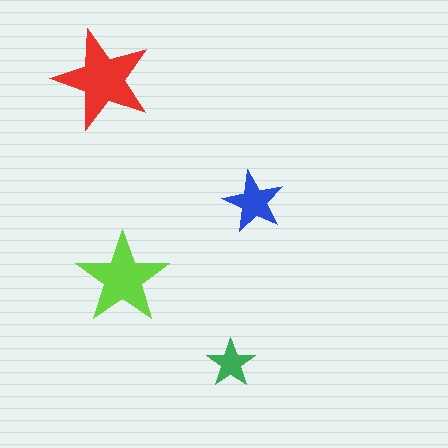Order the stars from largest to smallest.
the red one, the lime one, the blue one, the green one.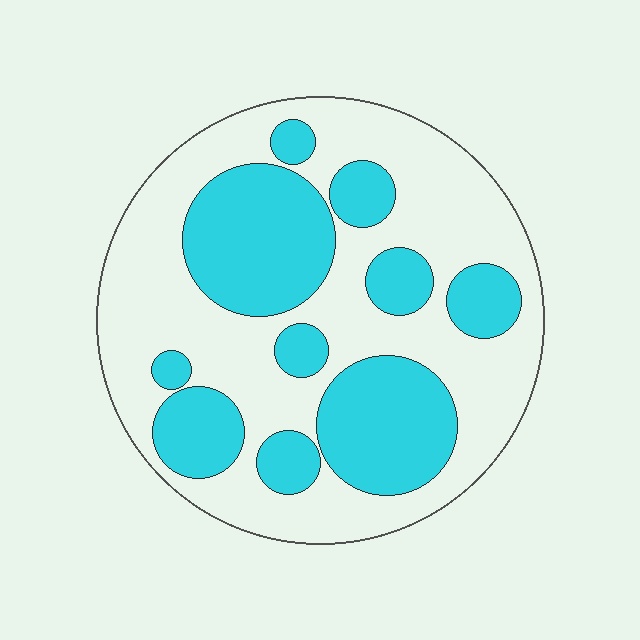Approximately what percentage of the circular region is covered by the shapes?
Approximately 40%.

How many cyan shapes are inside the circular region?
10.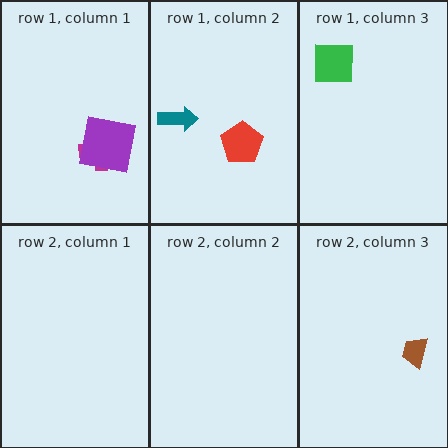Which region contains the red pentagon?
The row 1, column 2 region.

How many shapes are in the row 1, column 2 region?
2.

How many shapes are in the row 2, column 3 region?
1.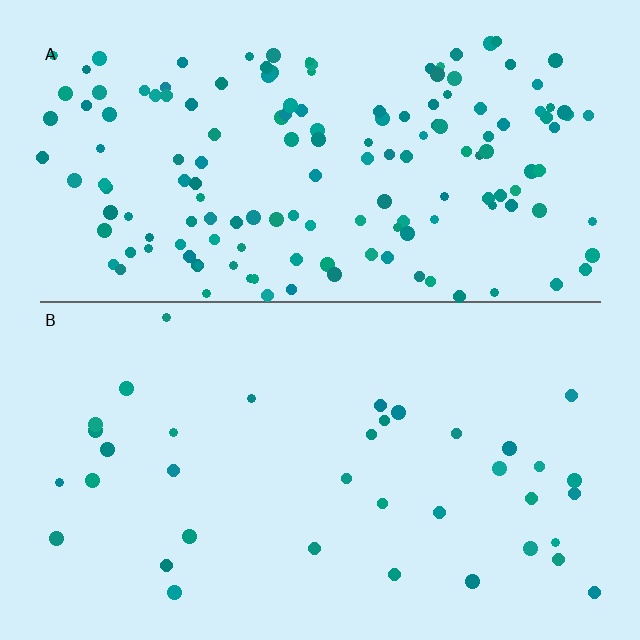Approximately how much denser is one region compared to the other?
Approximately 4.3× — region A over region B.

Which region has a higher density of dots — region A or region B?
A (the top).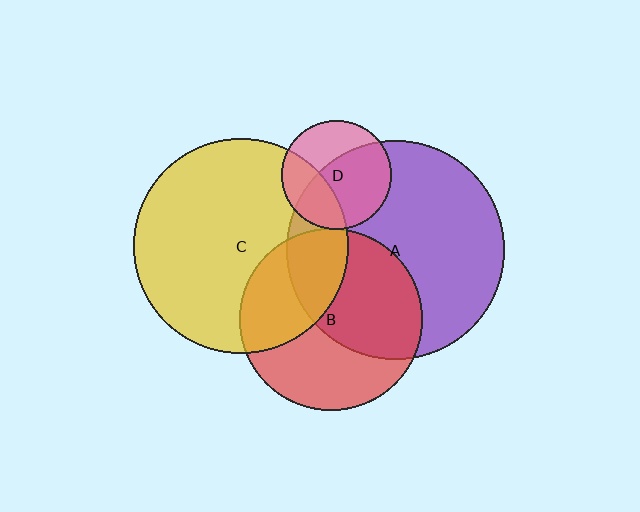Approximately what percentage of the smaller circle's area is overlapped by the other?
Approximately 35%.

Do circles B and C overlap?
Yes.